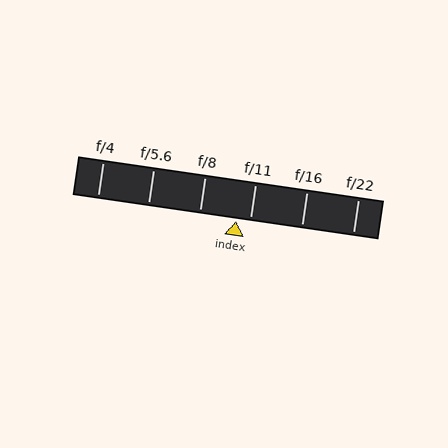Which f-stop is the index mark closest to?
The index mark is closest to f/11.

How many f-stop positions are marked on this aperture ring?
There are 6 f-stop positions marked.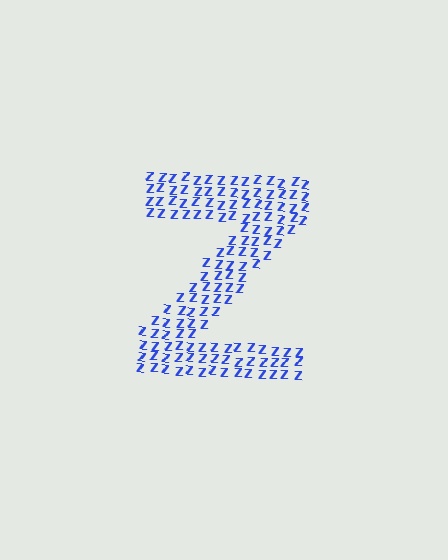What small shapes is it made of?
It is made of small letter Z's.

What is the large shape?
The large shape is the letter Z.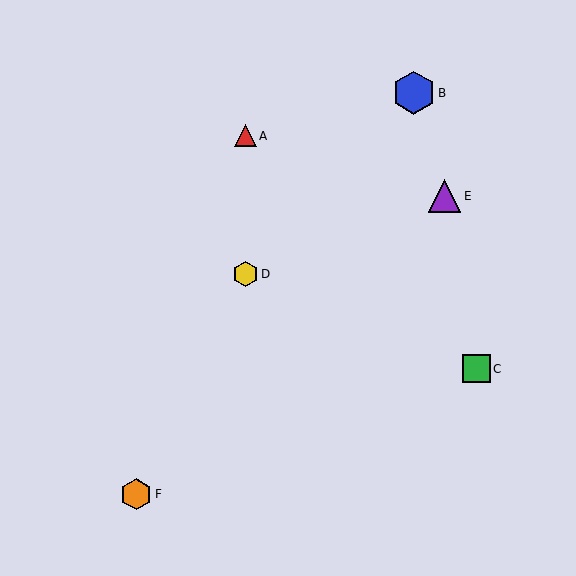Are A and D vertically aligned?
Yes, both are at x≈245.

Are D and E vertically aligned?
No, D is at x≈245 and E is at x≈444.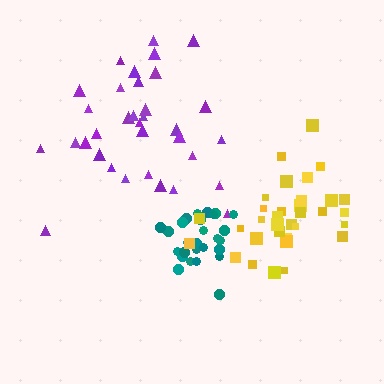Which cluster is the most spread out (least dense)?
Purple.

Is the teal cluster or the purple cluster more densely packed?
Teal.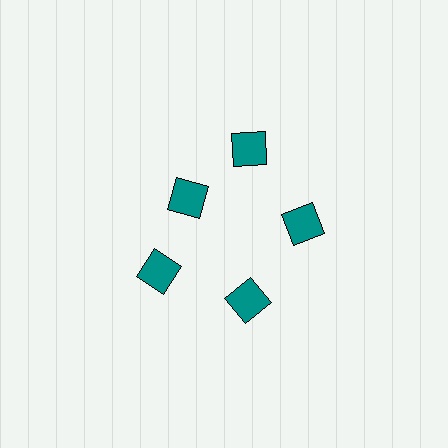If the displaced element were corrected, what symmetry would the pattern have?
It would have 5-fold rotational symmetry — the pattern would map onto itself every 72 degrees.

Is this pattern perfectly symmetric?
No. The 5 teal diamonds are arranged in a ring, but one element near the 10 o'clock position is pulled inward toward the center, breaking the 5-fold rotational symmetry.